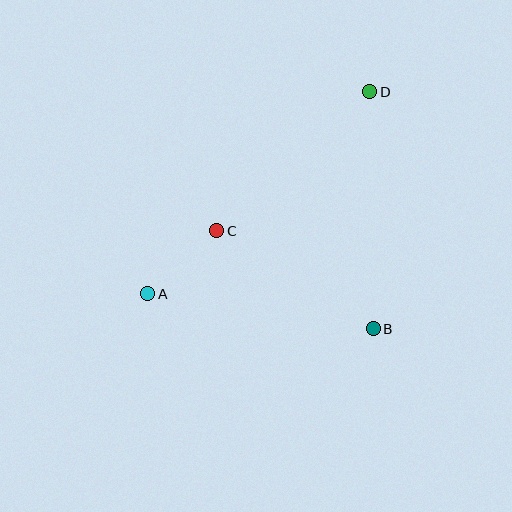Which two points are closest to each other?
Points A and C are closest to each other.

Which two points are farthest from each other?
Points A and D are farthest from each other.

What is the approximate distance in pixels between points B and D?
The distance between B and D is approximately 237 pixels.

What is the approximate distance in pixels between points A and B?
The distance between A and B is approximately 229 pixels.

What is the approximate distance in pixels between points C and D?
The distance between C and D is approximately 207 pixels.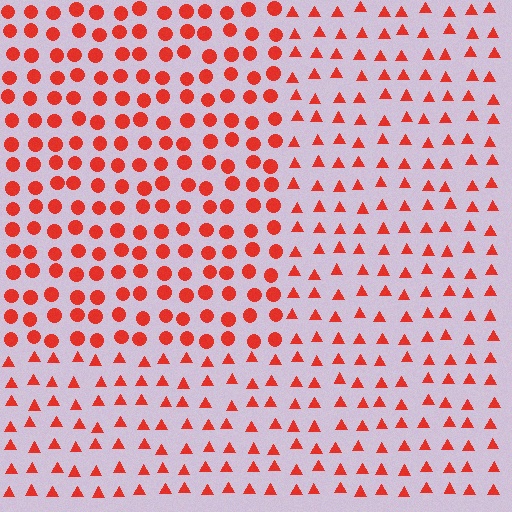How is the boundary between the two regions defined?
The boundary is defined by a change in element shape: circles inside vs. triangles outside. All elements share the same color and spacing.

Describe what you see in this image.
The image is filled with small red elements arranged in a uniform grid. A rectangle-shaped region contains circles, while the surrounding area contains triangles. The boundary is defined purely by the change in element shape.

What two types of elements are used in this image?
The image uses circles inside the rectangle region and triangles outside it.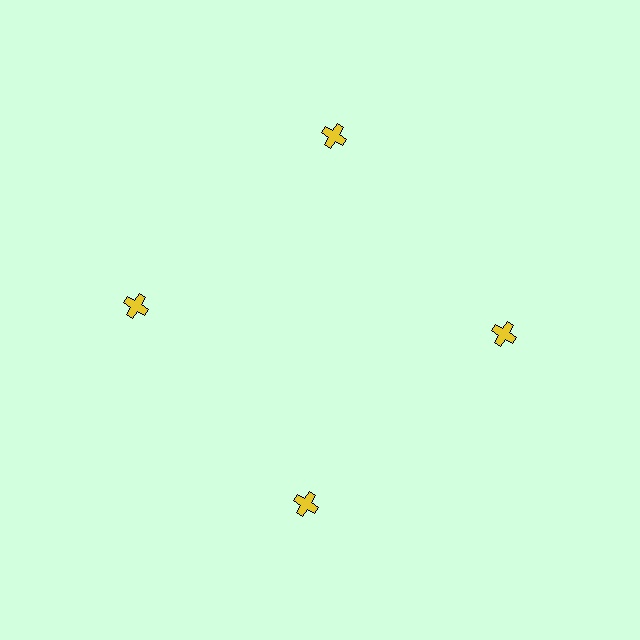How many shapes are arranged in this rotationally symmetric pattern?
There are 4 shapes, arranged in 4 groups of 1.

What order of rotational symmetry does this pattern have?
This pattern has 4-fold rotational symmetry.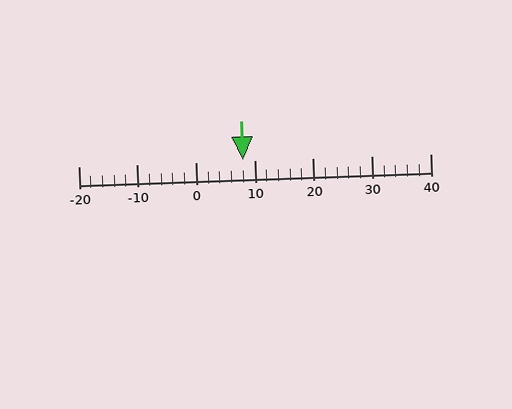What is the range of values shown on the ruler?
The ruler shows values from -20 to 40.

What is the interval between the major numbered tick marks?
The major tick marks are spaced 10 units apart.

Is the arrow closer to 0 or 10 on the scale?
The arrow is closer to 10.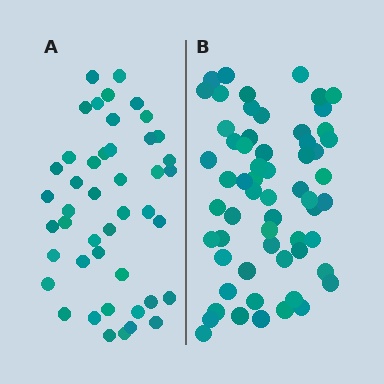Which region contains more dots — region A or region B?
Region B (the right region) has more dots.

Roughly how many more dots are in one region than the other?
Region B has approximately 15 more dots than region A.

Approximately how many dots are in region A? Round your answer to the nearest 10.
About 40 dots. (The exact count is 45, which rounds to 40.)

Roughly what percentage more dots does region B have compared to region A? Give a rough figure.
About 35% more.